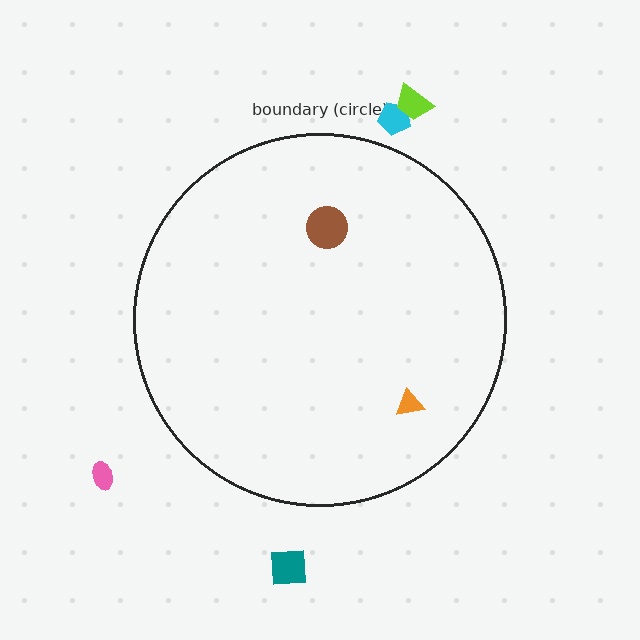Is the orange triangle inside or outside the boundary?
Inside.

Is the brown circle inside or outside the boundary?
Inside.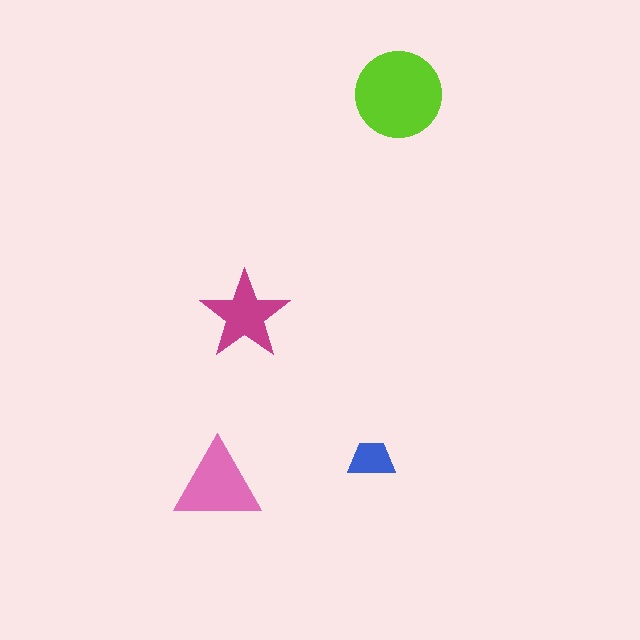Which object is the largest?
The lime circle.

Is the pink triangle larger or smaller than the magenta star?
Larger.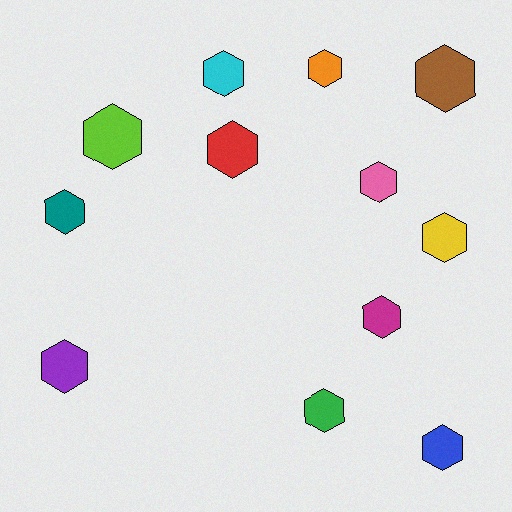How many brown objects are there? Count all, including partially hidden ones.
There is 1 brown object.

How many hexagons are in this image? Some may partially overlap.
There are 12 hexagons.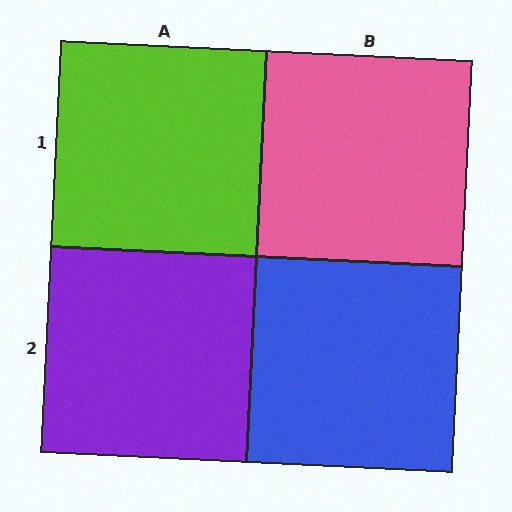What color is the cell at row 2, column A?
Purple.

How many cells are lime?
1 cell is lime.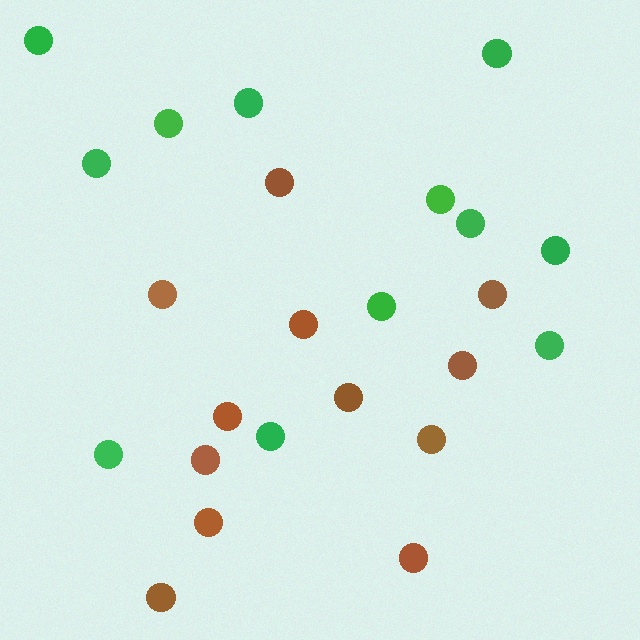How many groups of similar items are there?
There are 2 groups: one group of brown circles (12) and one group of green circles (12).